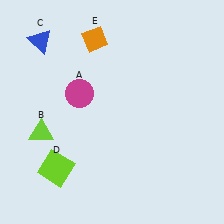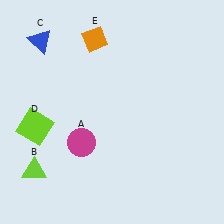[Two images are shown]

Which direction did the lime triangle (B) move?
The lime triangle (B) moved down.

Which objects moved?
The objects that moved are: the magenta circle (A), the lime triangle (B), the lime square (D).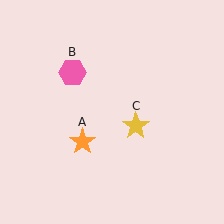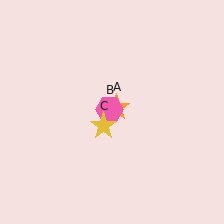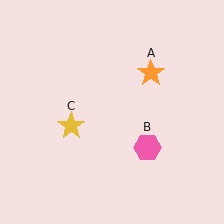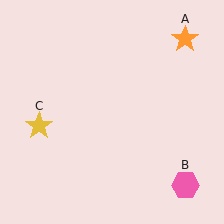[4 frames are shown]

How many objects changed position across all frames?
3 objects changed position: orange star (object A), pink hexagon (object B), yellow star (object C).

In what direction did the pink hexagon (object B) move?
The pink hexagon (object B) moved down and to the right.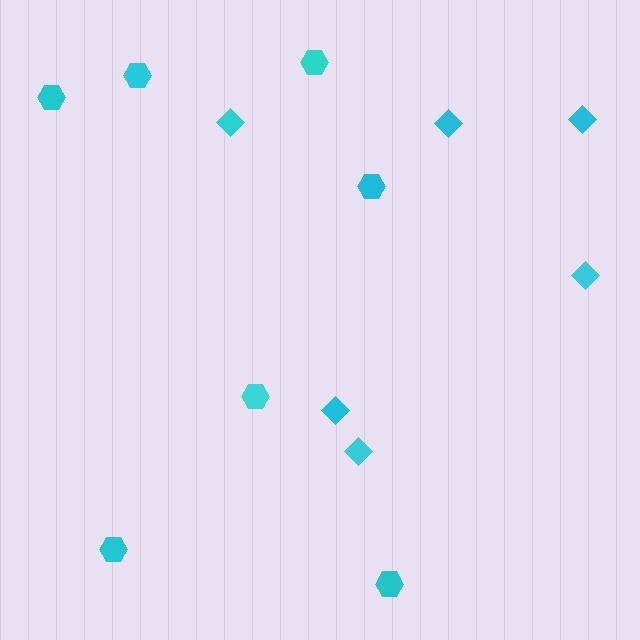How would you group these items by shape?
There are 2 groups: one group of hexagons (7) and one group of diamonds (6).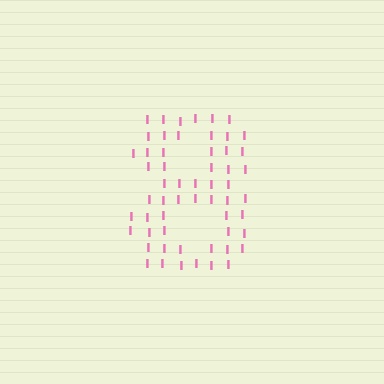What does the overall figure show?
The overall figure shows the digit 8.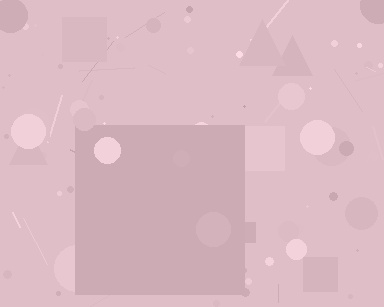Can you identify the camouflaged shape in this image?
The camouflaged shape is a square.